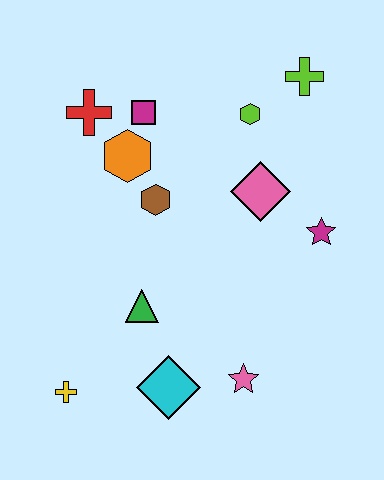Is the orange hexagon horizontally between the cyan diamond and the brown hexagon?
No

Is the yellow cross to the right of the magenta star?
No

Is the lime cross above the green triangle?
Yes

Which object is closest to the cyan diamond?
The pink star is closest to the cyan diamond.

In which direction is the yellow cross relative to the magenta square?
The yellow cross is below the magenta square.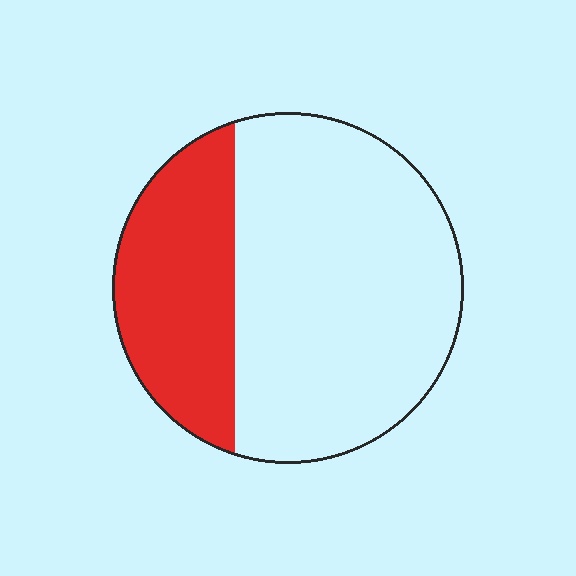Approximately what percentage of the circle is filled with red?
Approximately 30%.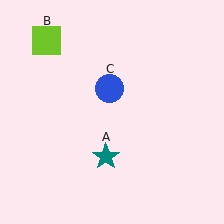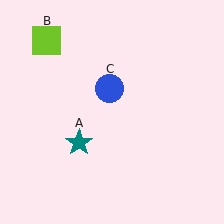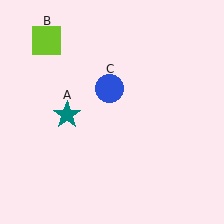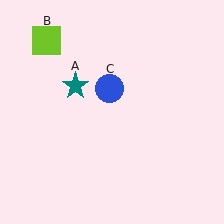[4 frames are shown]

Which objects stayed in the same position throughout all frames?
Lime square (object B) and blue circle (object C) remained stationary.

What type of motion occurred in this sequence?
The teal star (object A) rotated clockwise around the center of the scene.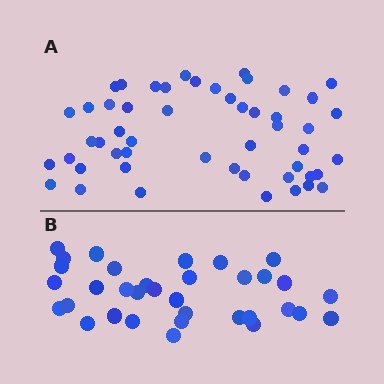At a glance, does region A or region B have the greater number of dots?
Region A (the top region) has more dots.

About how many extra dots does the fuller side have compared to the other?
Region A has approximately 15 more dots than region B.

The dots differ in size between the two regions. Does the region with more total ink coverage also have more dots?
No. Region B has more total ink coverage because its dots are larger, but region A actually contains more individual dots. Total area can be misleading — the number of items is what matters here.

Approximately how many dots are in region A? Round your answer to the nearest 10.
About 50 dots. (The exact count is 51, which rounds to 50.)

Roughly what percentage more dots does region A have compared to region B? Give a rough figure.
About 50% more.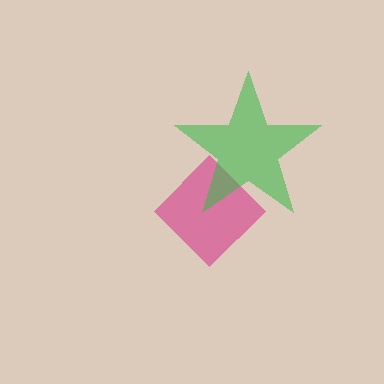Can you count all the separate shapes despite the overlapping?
Yes, there are 2 separate shapes.